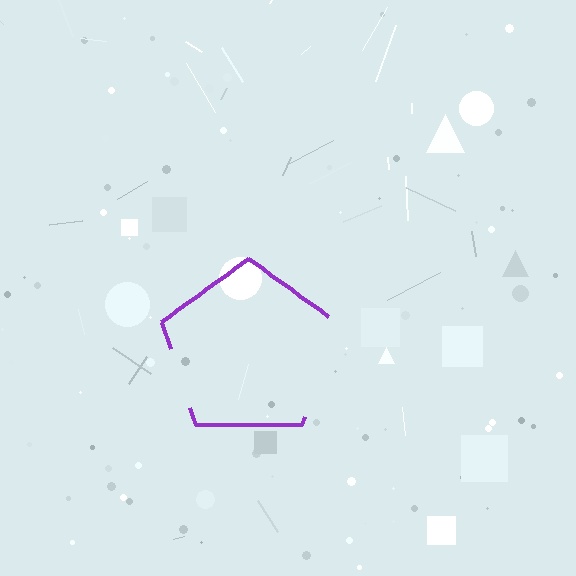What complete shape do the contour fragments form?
The contour fragments form a pentagon.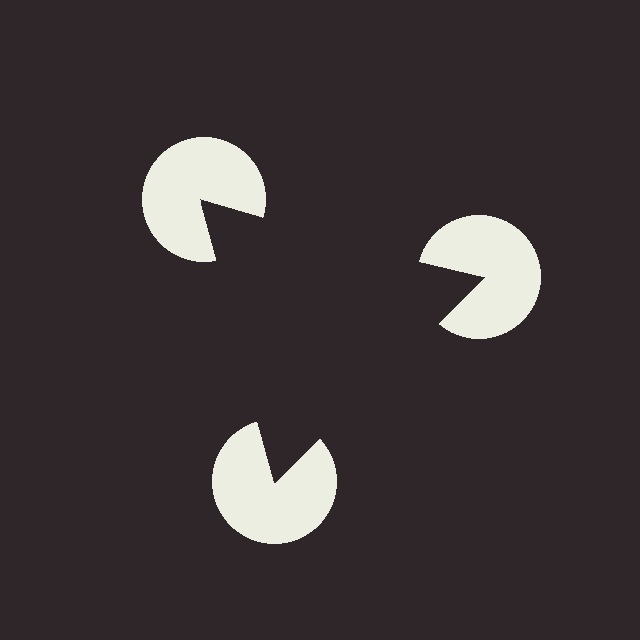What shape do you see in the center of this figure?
An illusory triangle — its edges are inferred from the aligned wedge cuts in the pac-man discs, not physically drawn.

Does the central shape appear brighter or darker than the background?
It typically appears slightly darker than the background, even though no actual brightness change is drawn.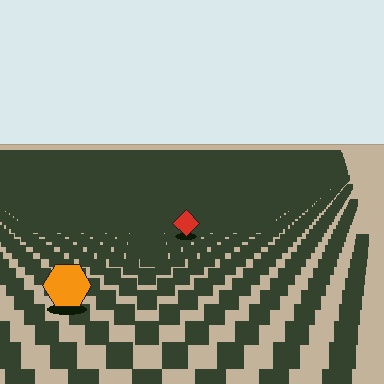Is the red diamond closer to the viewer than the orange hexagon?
No. The orange hexagon is closer — you can tell from the texture gradient: the ground texture is coarser near it.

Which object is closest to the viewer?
The orange hexagon is closest. The texture marks near it are larger and more spread out.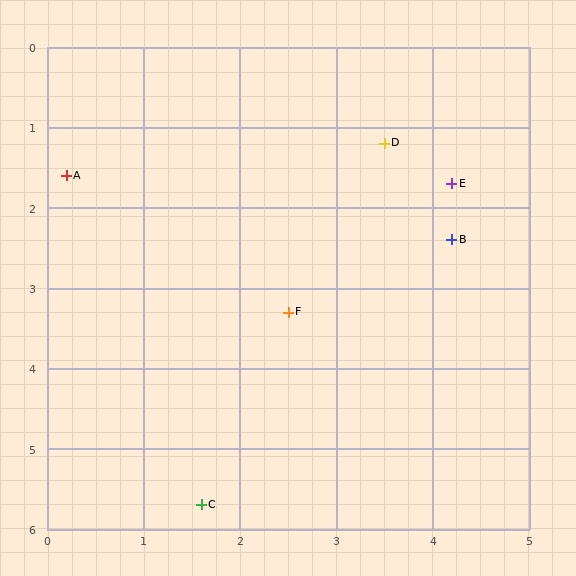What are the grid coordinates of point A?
Point A is at approximately (0.2, 1.6).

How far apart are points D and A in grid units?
Points D and A are about 3.3 grid units apart.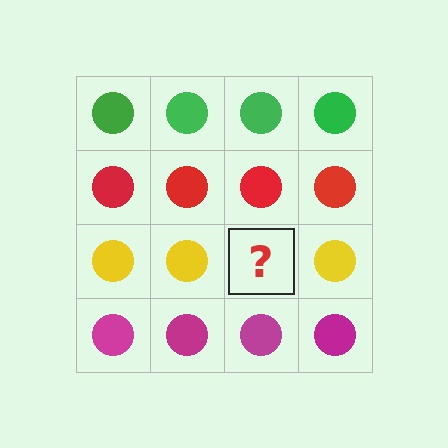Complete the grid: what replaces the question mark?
The question mark should be replaced with a yellow circle.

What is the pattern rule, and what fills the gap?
The rule is that each row has a consistent color. The gap should be filled with a yellow circle.